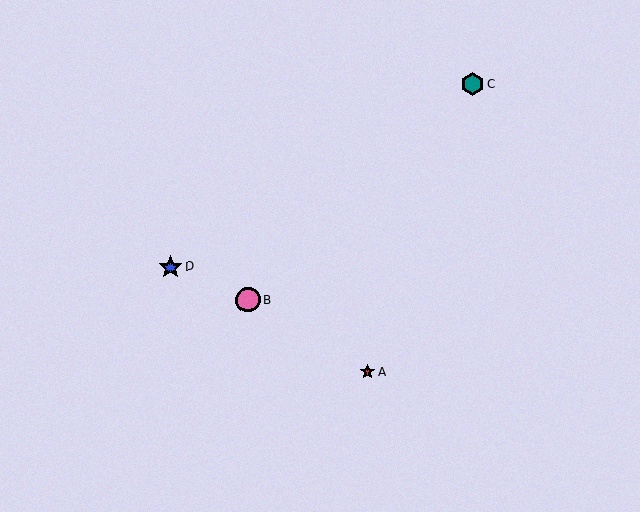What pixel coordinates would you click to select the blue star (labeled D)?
Click at (171, 267) to select the blue star D.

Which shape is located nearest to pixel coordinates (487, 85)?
The teal hexagon (labeled C) at (472, 84) is nearest to that location.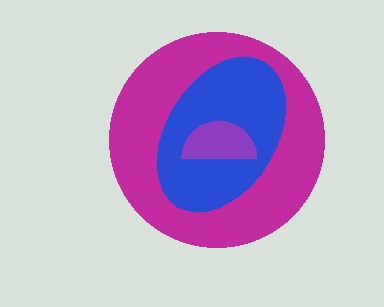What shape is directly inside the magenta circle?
The blue ellipse.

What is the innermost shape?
The purple semicircle.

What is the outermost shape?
The magenta circle.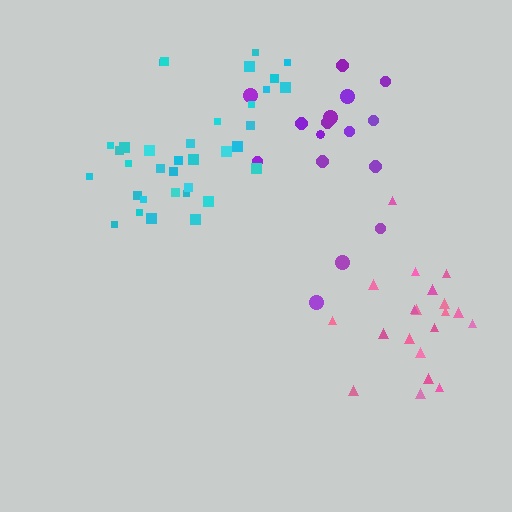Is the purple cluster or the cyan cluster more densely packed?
Cyan.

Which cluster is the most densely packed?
Pink.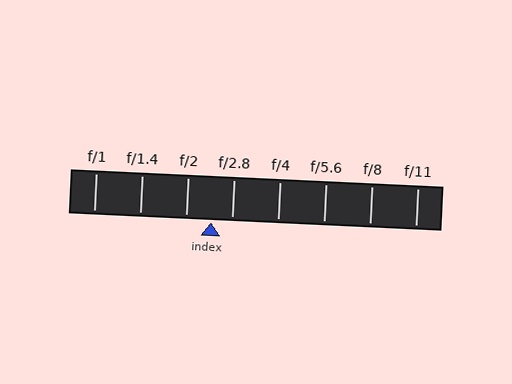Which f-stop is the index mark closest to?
The index mark is closest to f/2.8.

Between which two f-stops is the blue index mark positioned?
The index mark is between f/2 and f/2.8.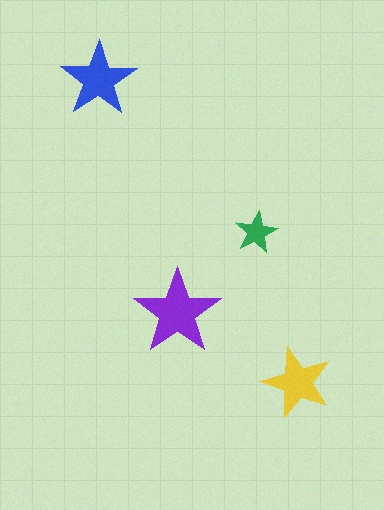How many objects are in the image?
There are 4 objects in the image.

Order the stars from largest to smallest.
the purple one, the blue one, the yellow one, the green one.